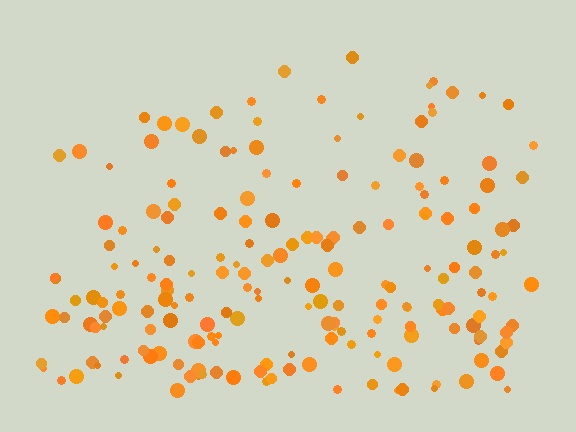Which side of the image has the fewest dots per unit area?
The top.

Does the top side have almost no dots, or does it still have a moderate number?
Still a moderate number, just noticeably fewer than the bottom.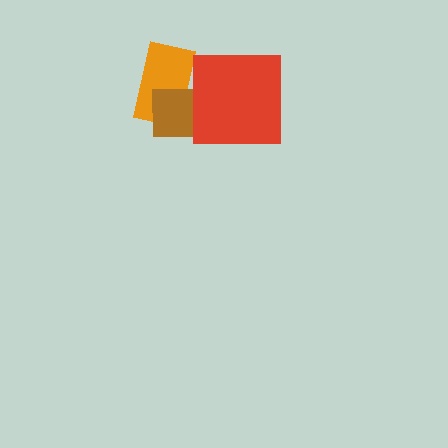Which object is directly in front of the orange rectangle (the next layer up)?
The brown square is directly in front of the orange rectangle.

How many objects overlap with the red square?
2 objects overlap with the red square.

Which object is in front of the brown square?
The red square is in front of the brown square.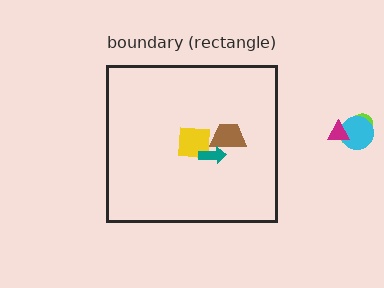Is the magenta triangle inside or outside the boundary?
Outside.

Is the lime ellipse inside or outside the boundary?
Outside.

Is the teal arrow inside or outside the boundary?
Inside.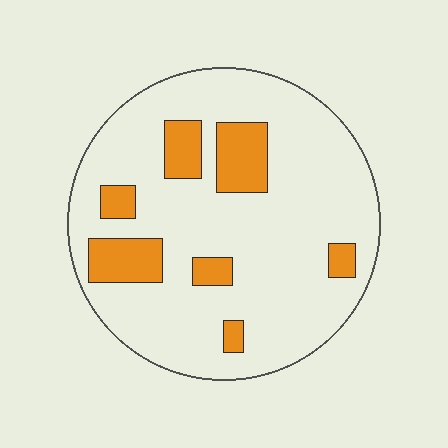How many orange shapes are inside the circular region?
7.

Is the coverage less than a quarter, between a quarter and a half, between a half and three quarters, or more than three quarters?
Less than a quarter.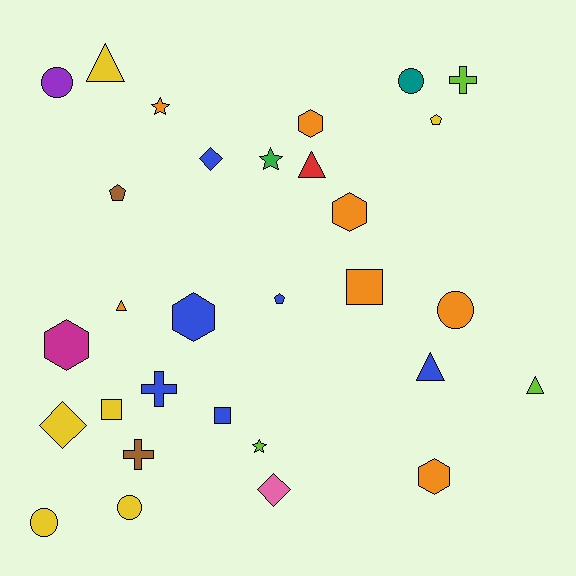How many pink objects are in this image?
There is 1 pink object.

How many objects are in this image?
There are 30 objects.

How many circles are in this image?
There are 5 circles.